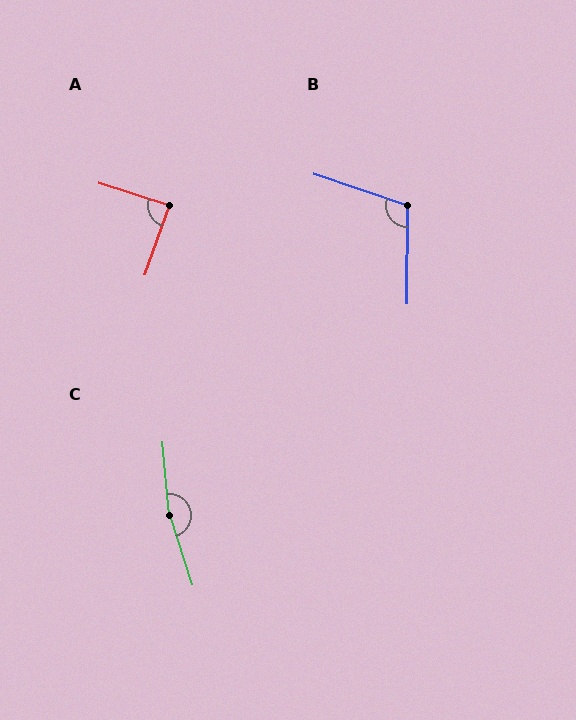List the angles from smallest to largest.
A (88°), B (108°), C (167°).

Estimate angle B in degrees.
Approximately 108 degrees.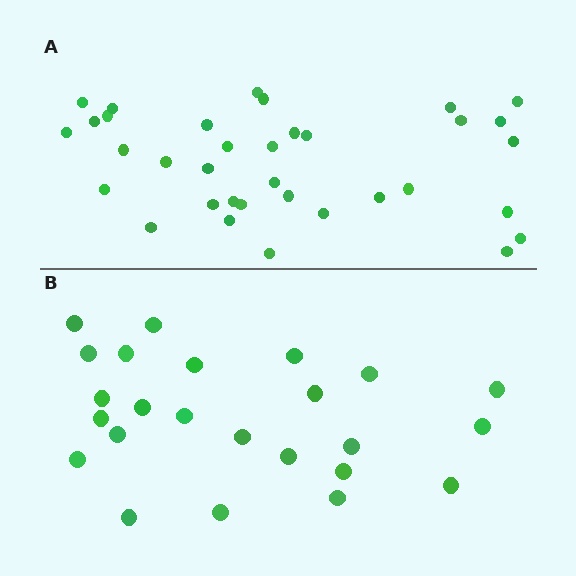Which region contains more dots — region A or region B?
Region A (the top region) has more dots.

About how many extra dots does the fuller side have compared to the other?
Region A has roughly 12 or so more dots than region B.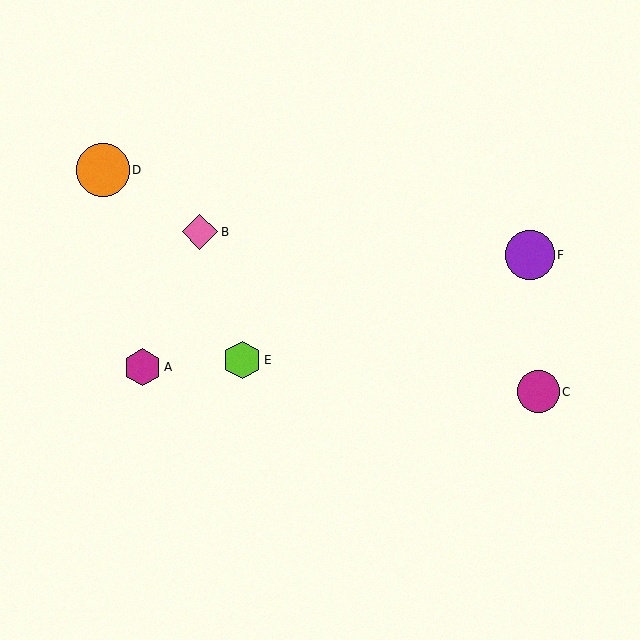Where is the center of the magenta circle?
The center of the magenta circle is at (538, 392).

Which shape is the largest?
The orange circle (labeled D) is the largest.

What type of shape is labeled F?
Shape F is a purple circle.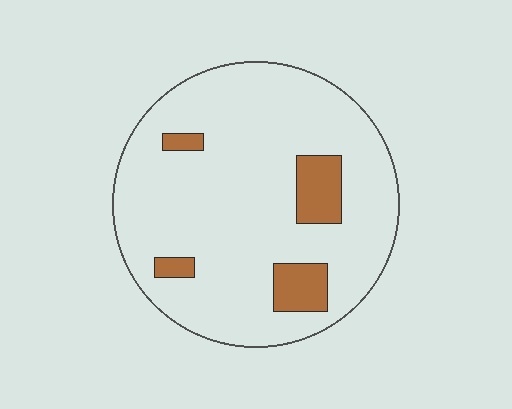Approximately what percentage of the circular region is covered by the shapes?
Approximately 10%.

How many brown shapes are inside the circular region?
4.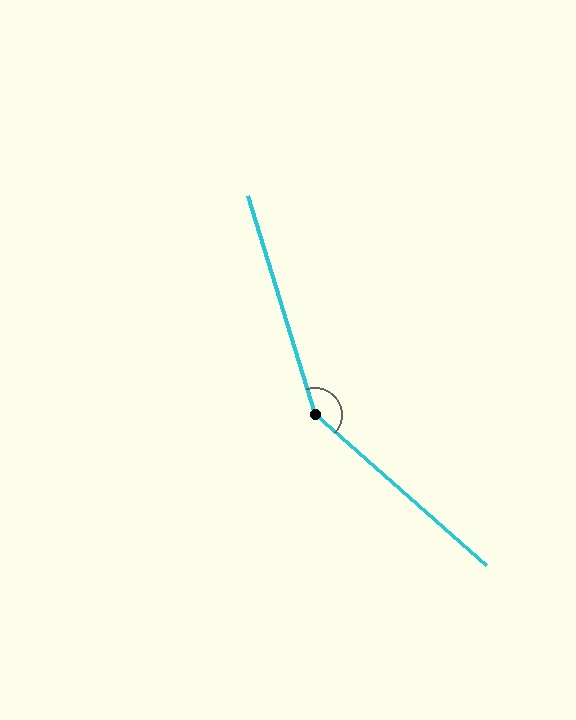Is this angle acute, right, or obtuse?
It is obtuse.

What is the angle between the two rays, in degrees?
Approximately 148 degrees.